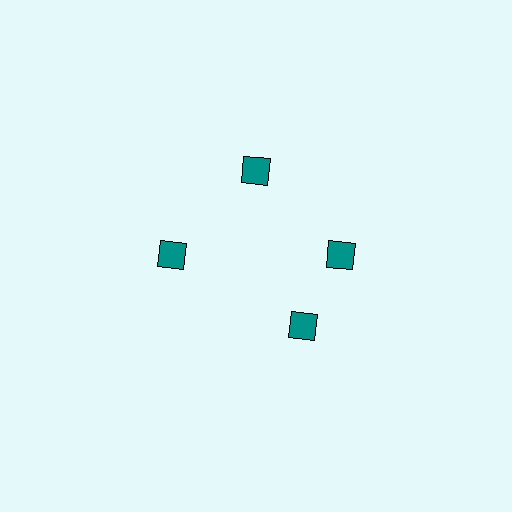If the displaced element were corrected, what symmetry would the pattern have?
It would have 4-fold rotational symmetry — the pattern would map onto itself every 90 degrees.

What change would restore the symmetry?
The symmetry would be restored by rotating it back into even spacing with its neighbors so that all 4 diamonds sit at equal angles and equal distance from the center.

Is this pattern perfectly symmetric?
No. The 4 teal diamonds are arranged in a ring, but one element near the 6 o'clock position is rotated out of alignment along the ring, breaking the 4-fold rotational symmetry.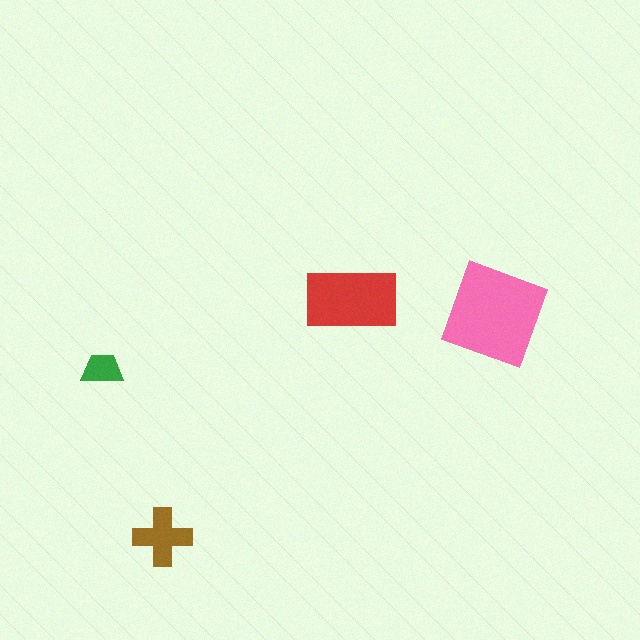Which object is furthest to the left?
The green trapezoid is leftmost.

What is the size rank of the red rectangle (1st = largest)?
2nd.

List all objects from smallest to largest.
The green trapezoid, the brown cross, the red rectangle, the pink square.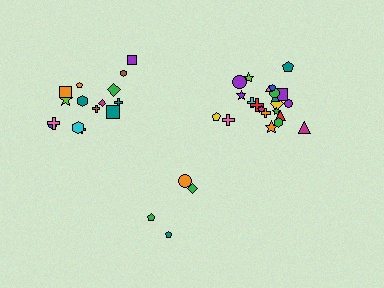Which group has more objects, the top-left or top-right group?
The top-right group.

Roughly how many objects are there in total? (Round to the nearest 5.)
Roughly 40 objects in total.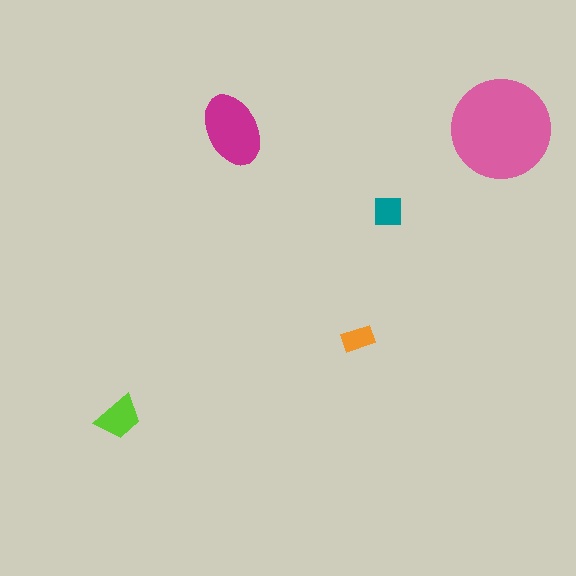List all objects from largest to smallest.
The pink circle, the magenta ellipse, the lime trapezoid, the teal square, the orange rectangle.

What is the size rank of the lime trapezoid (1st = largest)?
3rd.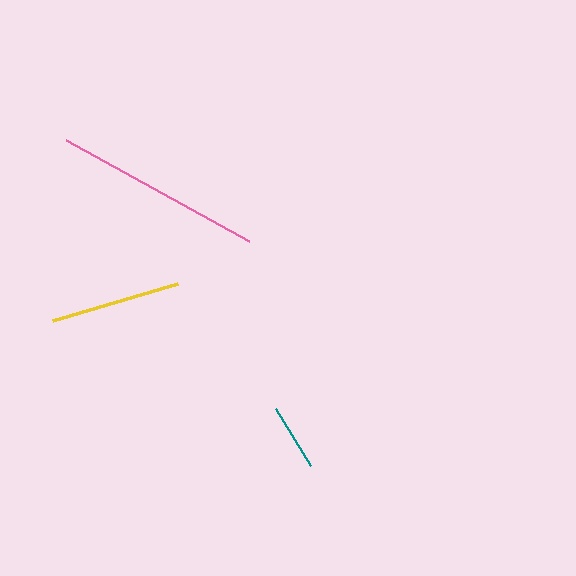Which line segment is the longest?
The pink line is the longest at approximately 209 pixels.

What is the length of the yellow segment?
The yellow segment is approximately 130 pixels long.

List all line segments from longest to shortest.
From longest to shortest: pink, yellow, teal.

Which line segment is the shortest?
The teal line is the shortest at approximately 67 pixels.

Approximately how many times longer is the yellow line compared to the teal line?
The yellow line is approximately 1.9 times the length of the teal line.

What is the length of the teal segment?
The teal segment is approximately 67 pixels long.